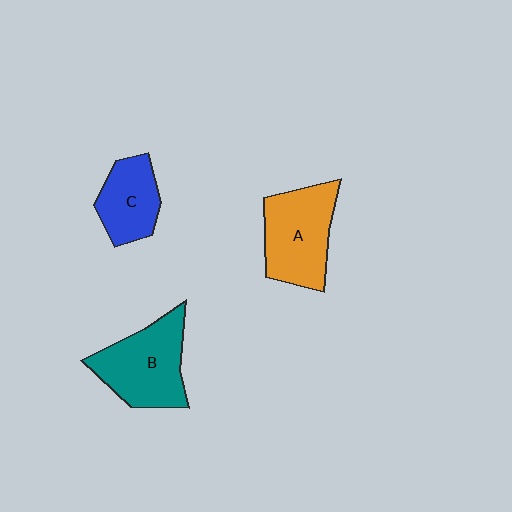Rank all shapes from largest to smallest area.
From largest to smallest: B (teal), A (orange), C (blue).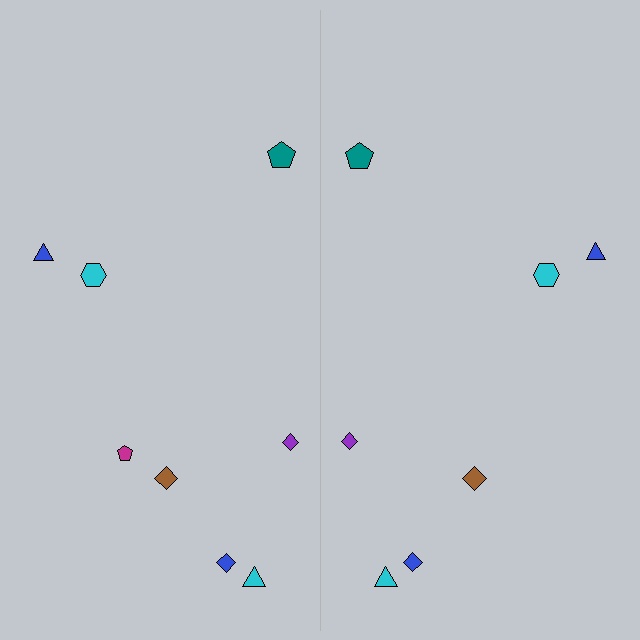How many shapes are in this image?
There are 15 shapes in this image.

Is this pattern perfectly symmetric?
No, the pattern is not perfectly symmetric. A magenta pentagon is missing from the right side.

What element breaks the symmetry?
A magenta pentagon is missing from the right side.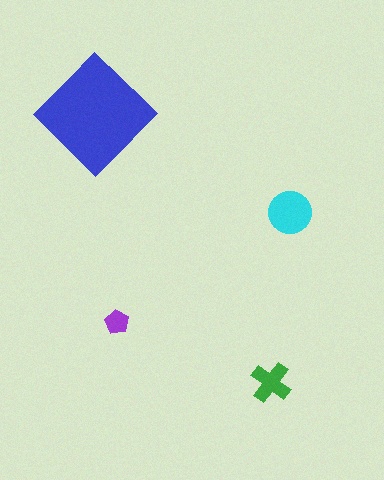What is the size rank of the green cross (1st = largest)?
3rd.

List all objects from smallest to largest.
The purple pentagon, the green cross, the cyan circle, the blue diamond.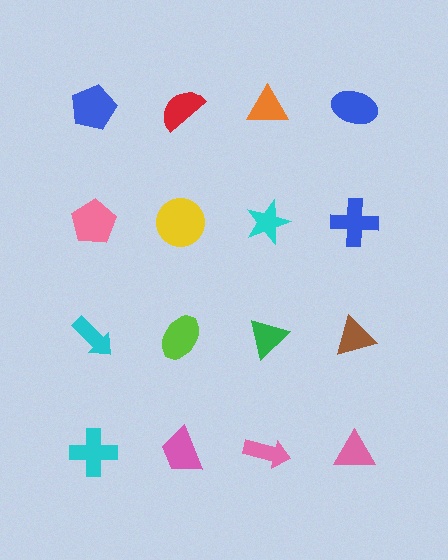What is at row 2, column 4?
A blue cross.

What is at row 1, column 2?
A red semicircle.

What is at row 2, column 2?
A yellow circle.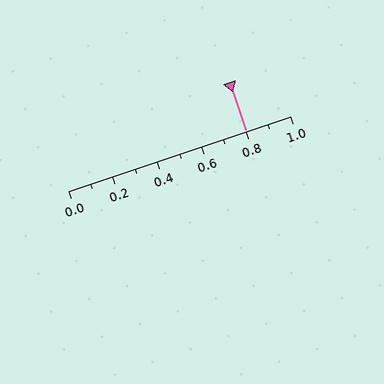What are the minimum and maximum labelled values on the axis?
The axis runs from 0.0 to 1.0.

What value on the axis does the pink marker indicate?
The marker indicates approximately 0.8.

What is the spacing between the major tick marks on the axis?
The major ticks are spaced 0.2 apart.